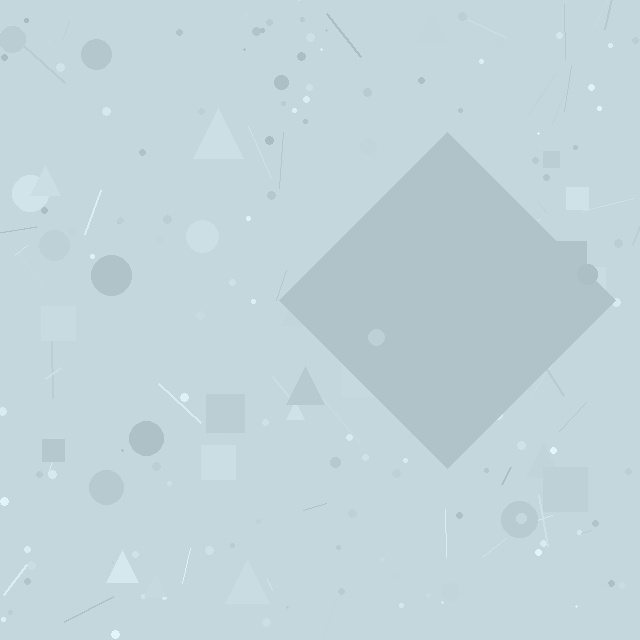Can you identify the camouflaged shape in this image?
The camouflaged shape is a diamond.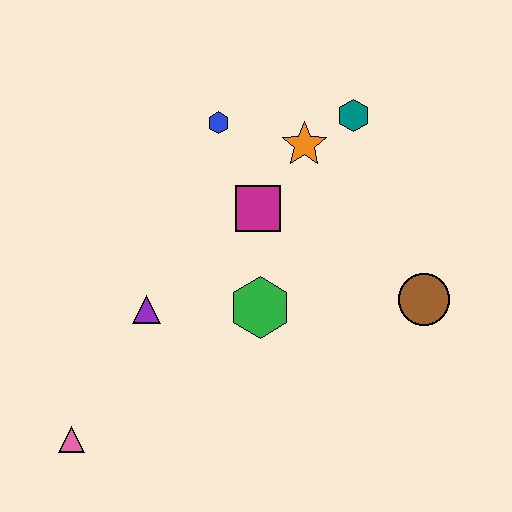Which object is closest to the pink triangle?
The purple triangle is closest to the pink triangle.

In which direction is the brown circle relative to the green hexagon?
The brown circle is to the right of the green hexagon.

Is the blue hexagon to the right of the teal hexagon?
No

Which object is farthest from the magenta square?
The pink triangle is farthest from the magenta square.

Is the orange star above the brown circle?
Yes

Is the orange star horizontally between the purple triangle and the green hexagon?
No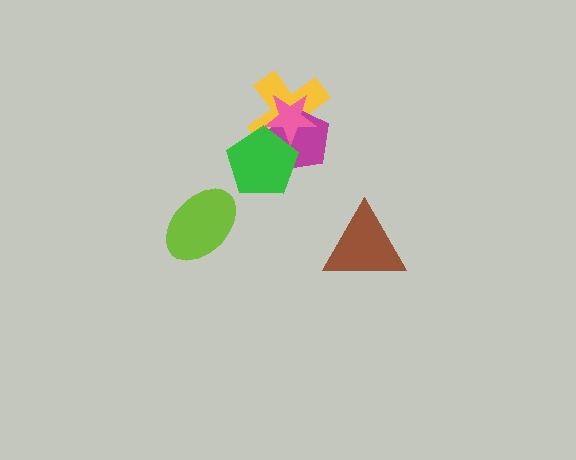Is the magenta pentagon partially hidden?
Yes, it is partially covered by another shape.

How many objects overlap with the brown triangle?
0 objects overlap with the brown triangle.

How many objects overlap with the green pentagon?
3 objects overlap with the green pentagon.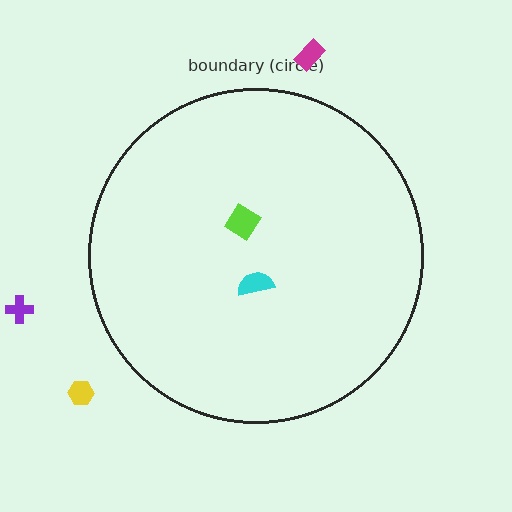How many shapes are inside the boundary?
2 inside, 3 outside.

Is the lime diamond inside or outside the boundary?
Inside.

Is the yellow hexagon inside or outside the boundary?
Outside.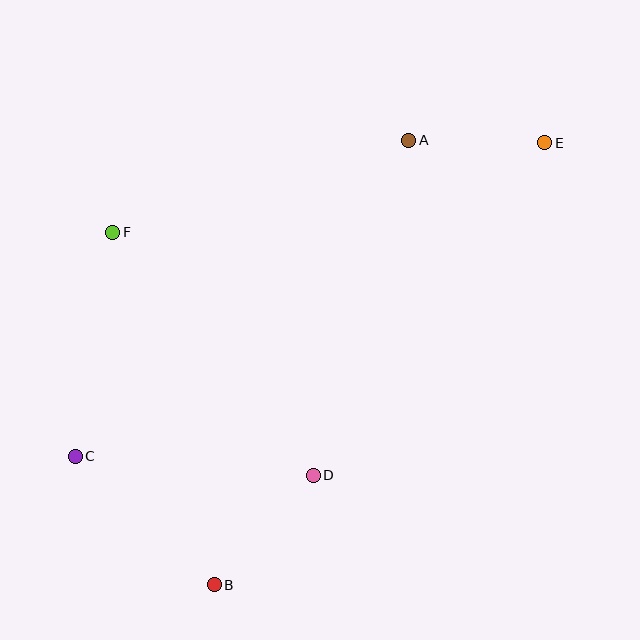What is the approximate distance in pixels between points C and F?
The distance between C and F is approximately 227 pixels.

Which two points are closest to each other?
Points A and E are closest to each other.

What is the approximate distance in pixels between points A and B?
The distance between A and B is approximately 485 pixels.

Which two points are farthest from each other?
Points C and E are farthest from each other.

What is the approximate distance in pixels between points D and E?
The distance between D and E is approximately 405 pixels.